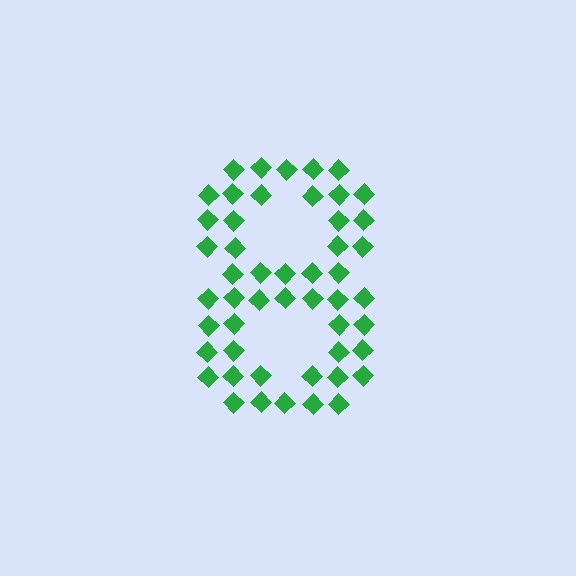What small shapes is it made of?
It is made of small diamonds.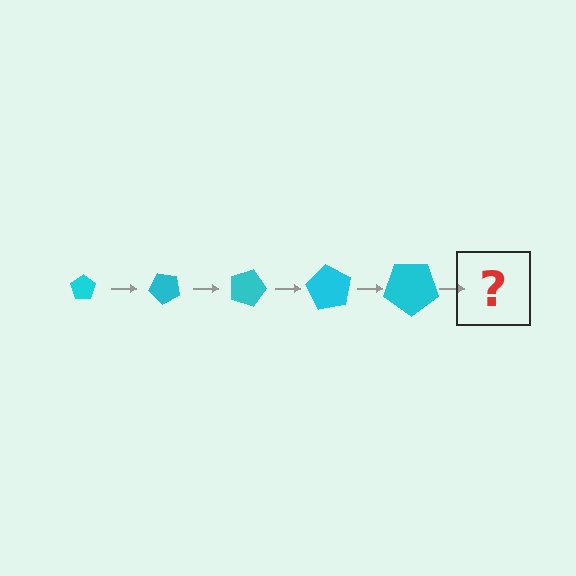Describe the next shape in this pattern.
It should be a pentagon, larger than the previous one and rotated 225 degrees from the start.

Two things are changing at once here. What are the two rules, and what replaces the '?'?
The two rules are that the pentagon grows larger each step and it rotates 45 degrees each step. The '?' should be a pentagon, larger than the previous one and rotated 225 degrees from the start.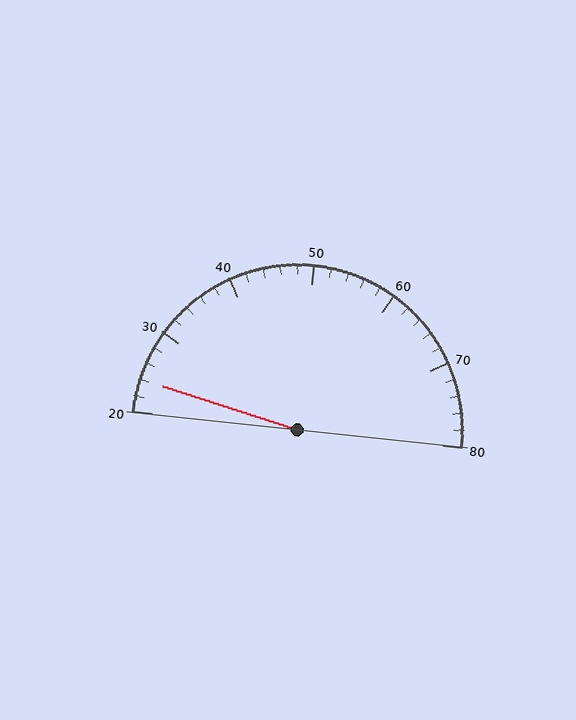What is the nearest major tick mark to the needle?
The nearest major tick mark is 20.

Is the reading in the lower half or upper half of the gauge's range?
The reading is in the lower half of the range (20 to 80).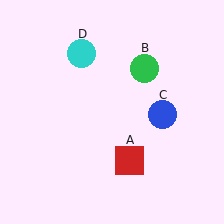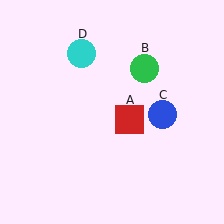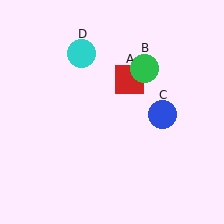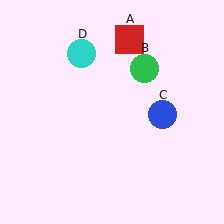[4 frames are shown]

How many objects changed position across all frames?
1 object changed position: red square (object A).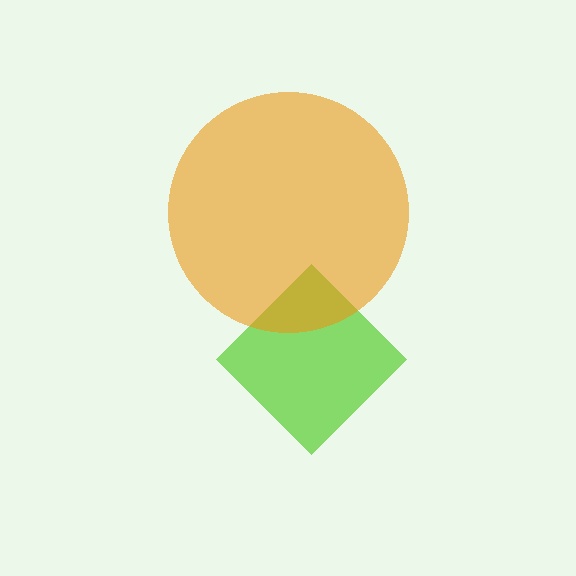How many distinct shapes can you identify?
There are 2 distinct shapes: a lime diamond, an orange circle.